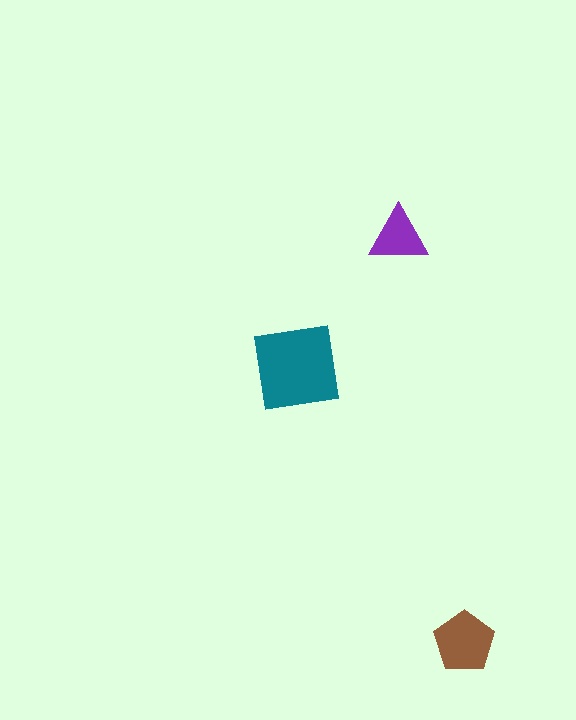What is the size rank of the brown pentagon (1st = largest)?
2nd.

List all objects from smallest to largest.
The purple triangle, the brown pentagon, the teal square.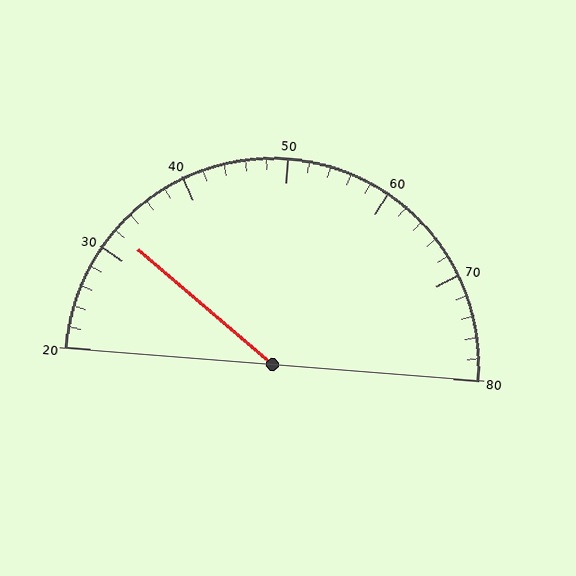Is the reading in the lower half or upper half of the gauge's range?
The reading is in the lower half of the range (20 to 80).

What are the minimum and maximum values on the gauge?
The gauge ranges from 20 to 80.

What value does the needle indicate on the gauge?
The needle indicates approximately 32.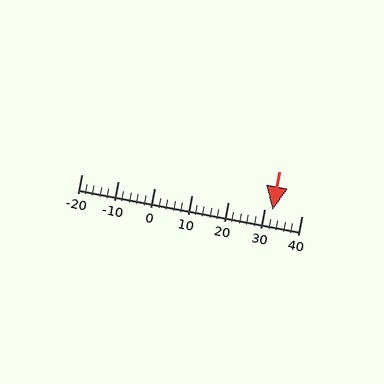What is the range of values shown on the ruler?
The ruler shows values from -20 to 40.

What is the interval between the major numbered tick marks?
The major tick marks are spaced 10 units apart.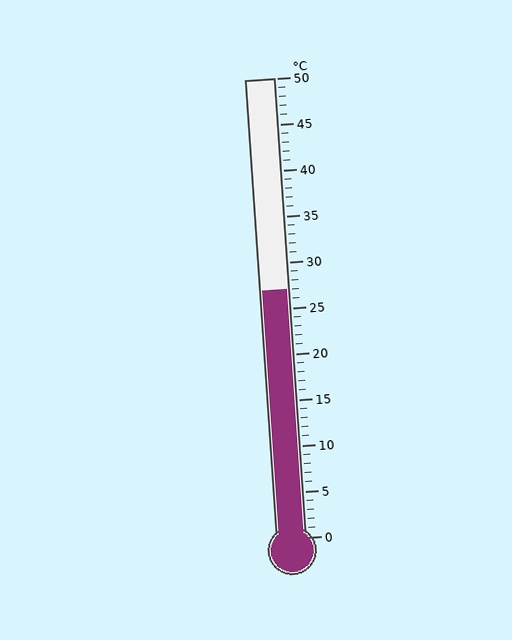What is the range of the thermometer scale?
The thermometer scale ranges from 0°C to 50°C.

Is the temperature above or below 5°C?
The temperature is above 5°C.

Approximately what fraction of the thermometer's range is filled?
The thermometer is filled to approximately 55% of its range.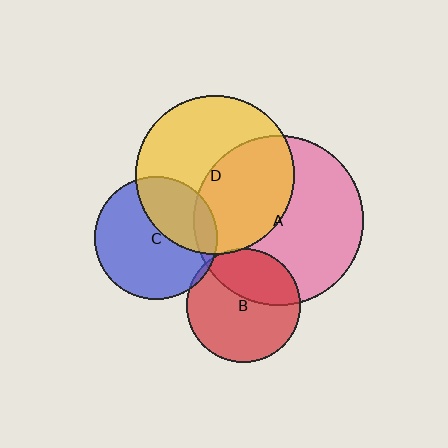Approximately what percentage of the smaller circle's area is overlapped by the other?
Approximately 5%.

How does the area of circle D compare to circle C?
Approximately 1.7 times.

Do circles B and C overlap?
Yes.